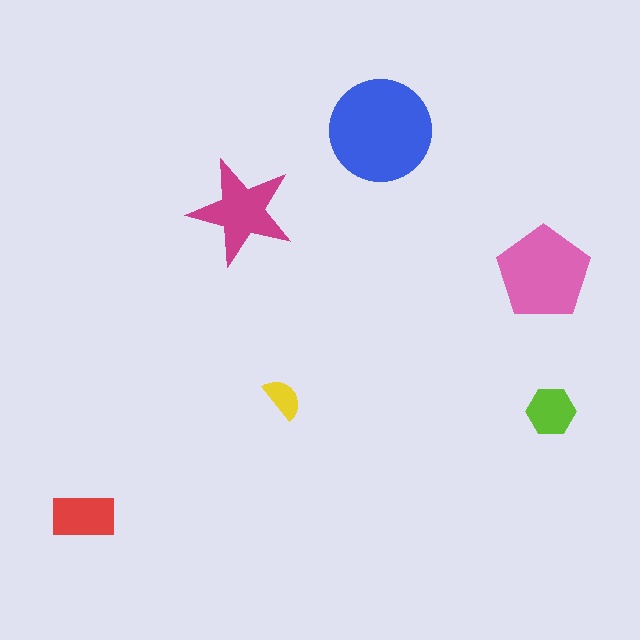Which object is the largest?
The blue circle.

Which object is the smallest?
The yellow semicircle.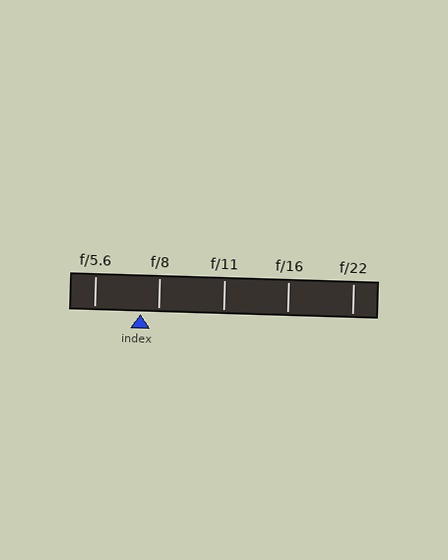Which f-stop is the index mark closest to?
The index mark is closest to f/8.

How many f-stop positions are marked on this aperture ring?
There are 5 f-stop positions marked.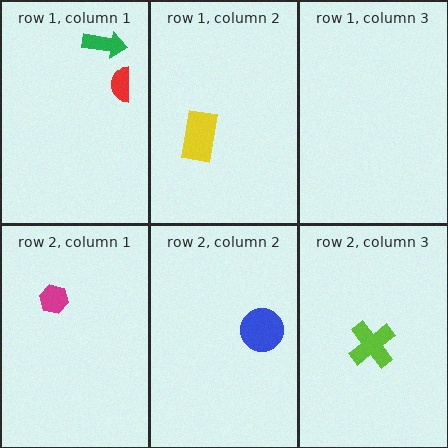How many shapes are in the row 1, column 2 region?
1.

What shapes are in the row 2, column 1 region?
The magenta hexagon.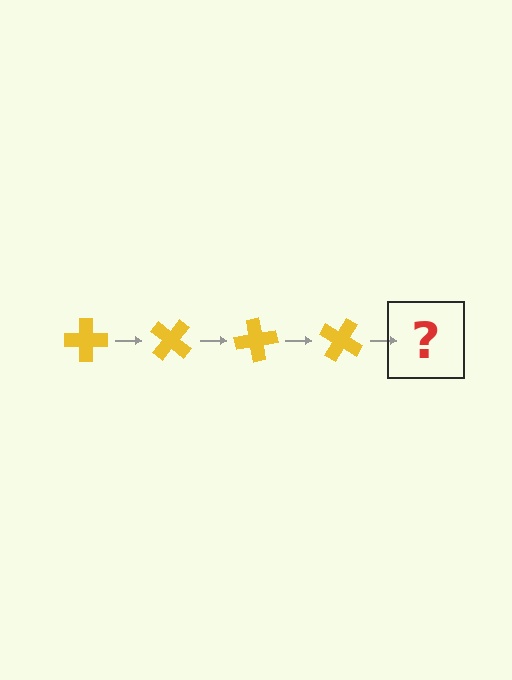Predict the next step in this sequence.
The next step is a yellow cross rotated 160 degrees.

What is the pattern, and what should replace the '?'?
The pattern is that the cross rotates 40 degrees each step. The '?' should be a yellow cross rotated 160 degrees.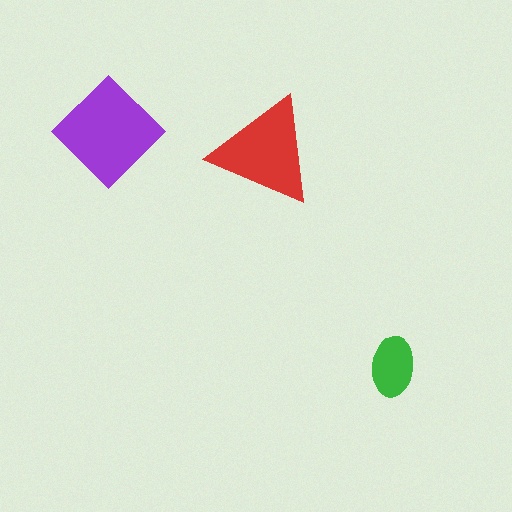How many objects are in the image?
There are 3 objects in the image.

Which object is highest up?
The purple diamond is topmost.